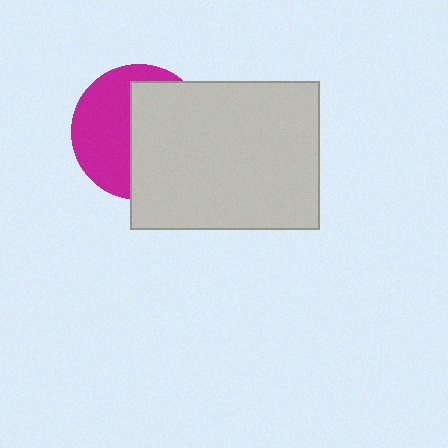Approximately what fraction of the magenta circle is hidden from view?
Roughly 54% of the magenta circle is hidden behind the light gray rectangle.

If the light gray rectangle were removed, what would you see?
You would see the complete magenta circle.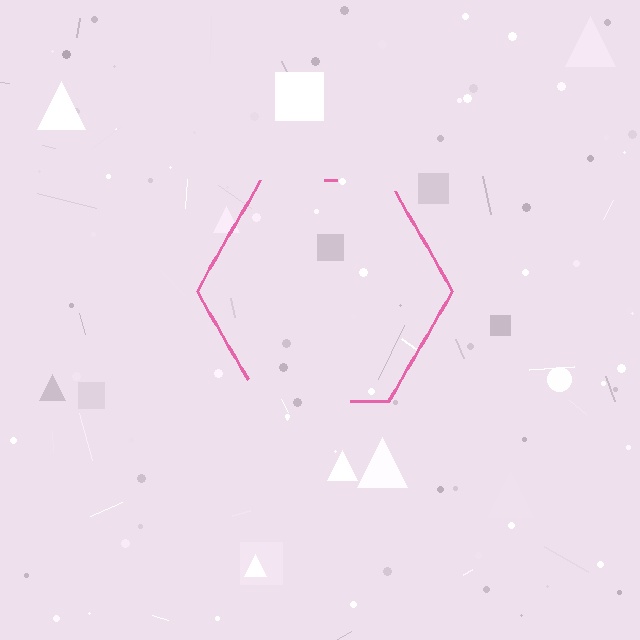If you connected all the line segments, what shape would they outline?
They would outline a hexagon.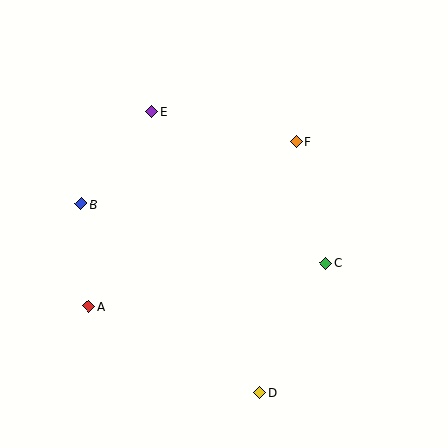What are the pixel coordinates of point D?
Point D is at (259, 393).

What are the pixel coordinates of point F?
Point F is at (296, 141).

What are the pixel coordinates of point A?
Point A is at (89, 306).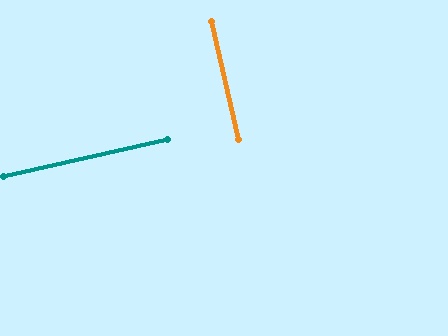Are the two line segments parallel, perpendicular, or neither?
Perpendicular — they meet at approximately 90°.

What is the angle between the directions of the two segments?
Approximately 90 degrees.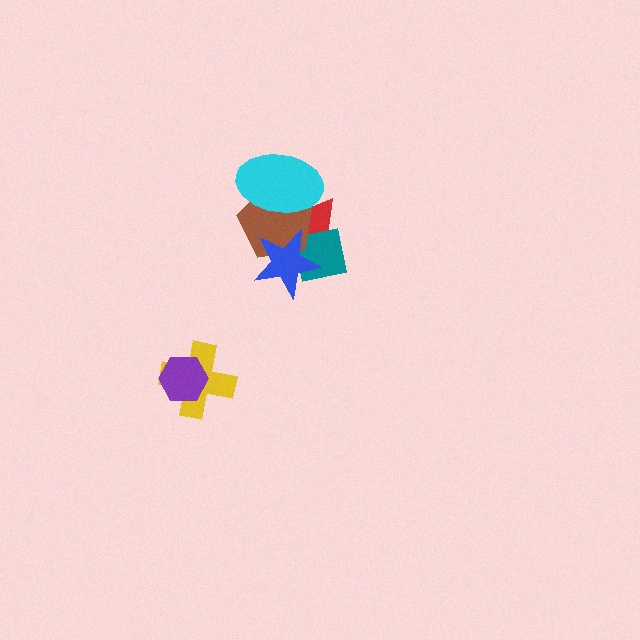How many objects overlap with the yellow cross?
1 object overlaps with the yellow cross.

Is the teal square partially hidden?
Yes, it is partially covered by another shape.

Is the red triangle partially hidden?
Yes, it is partially covered by another shape.